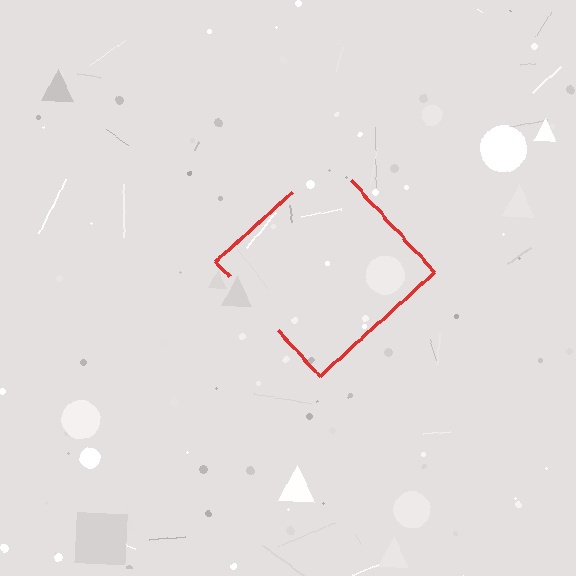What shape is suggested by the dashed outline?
The dashed outline suggests a diamond.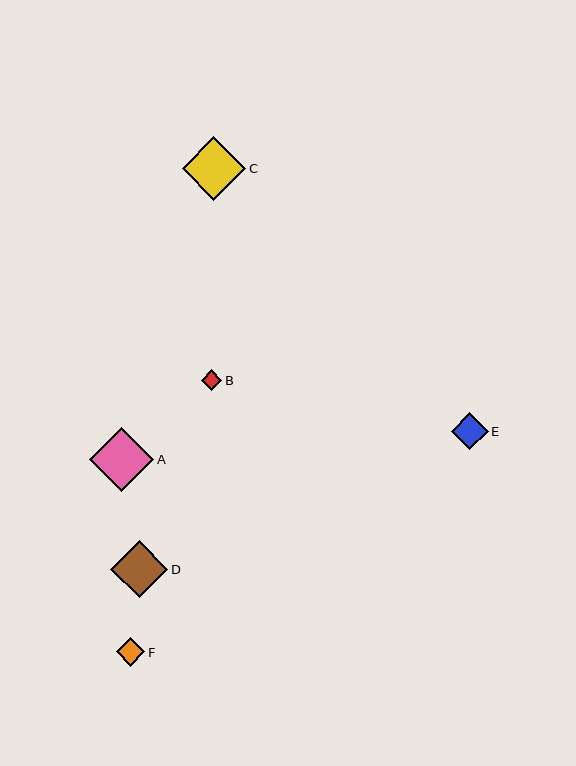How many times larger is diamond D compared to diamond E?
Diamond D is approximately 1.6 times the size of diamond E.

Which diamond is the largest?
Diamond A is the largest with a size of approximately 65 pixels.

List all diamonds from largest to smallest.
From largest to smallest: A, C, D, E, F, B.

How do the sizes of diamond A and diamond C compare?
Diamond A and diamond C are approximately the same size.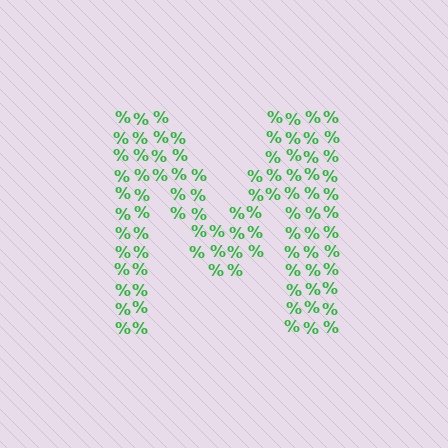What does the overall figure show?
The overall figure shows the letter M.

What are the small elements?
The small elements are percent signs.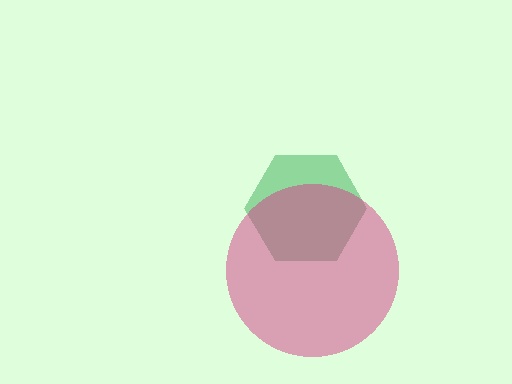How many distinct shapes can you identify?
There are 2 distinct shapes: a green hexagon, a magenta circle.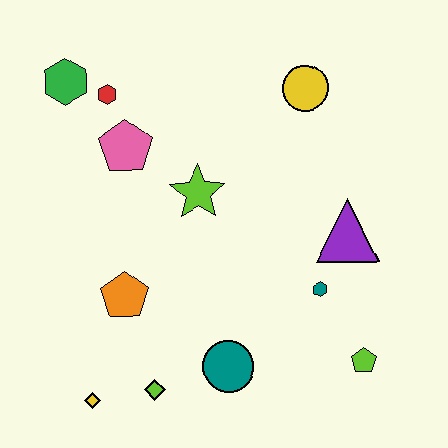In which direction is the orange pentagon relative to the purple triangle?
The orange pentagon is to the left of the purple triangle.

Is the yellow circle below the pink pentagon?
No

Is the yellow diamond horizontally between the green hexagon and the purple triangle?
Yes